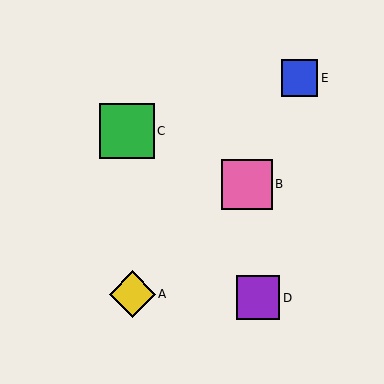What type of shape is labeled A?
Shape A is a yellow diamond.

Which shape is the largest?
The green square (labeled C) is the largest.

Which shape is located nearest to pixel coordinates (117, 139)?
The green square (labeled C) at (127, 131) is nearest to that location.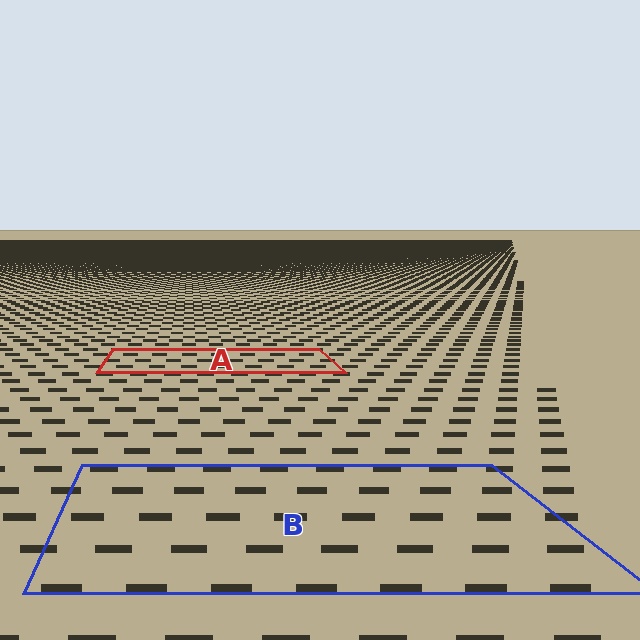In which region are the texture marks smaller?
The texture marks are smaller in region A, because it is farther away.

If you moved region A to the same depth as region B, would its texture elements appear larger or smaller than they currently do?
They would appear larger. At a closer depth, the same texture elements are projected at a bigger on-screen size.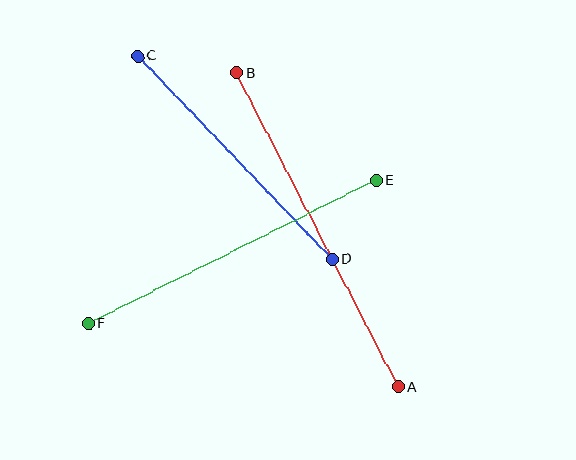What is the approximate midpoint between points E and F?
The midpoint is at approximately (232, 252) pixels.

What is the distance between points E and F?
The distance is approximately 321 pixels.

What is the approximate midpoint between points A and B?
The midpoint is at approximately (318, 230) pixels.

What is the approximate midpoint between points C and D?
The midpoint is at approximately (235, 157) pixels.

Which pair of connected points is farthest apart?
Points A and B are farthest apart.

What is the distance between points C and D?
The distance is approximately 281 pixels.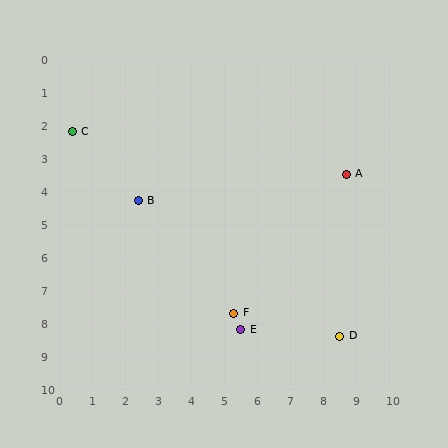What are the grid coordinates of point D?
Point D is at approximately (8.5, 8.4).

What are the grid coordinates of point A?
Point A is at approximately (8.7, 3.5).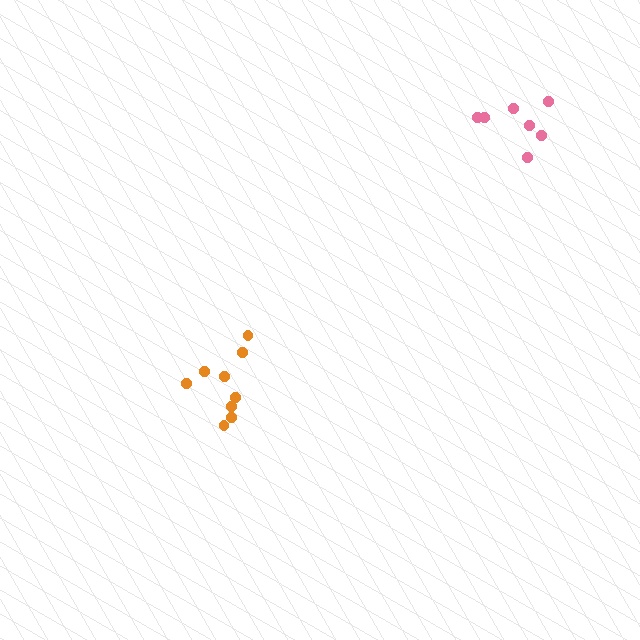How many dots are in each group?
Group 1: 7 dots, Group 2: 9 dots (16 total).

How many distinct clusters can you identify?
There are 2 distinct clusters.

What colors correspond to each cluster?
The clusters are colored: pink, orange.